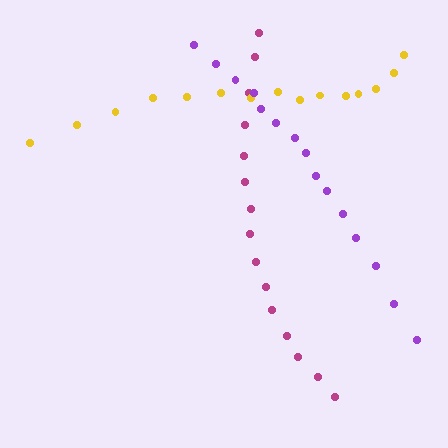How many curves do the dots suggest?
There are 3 distinct paths.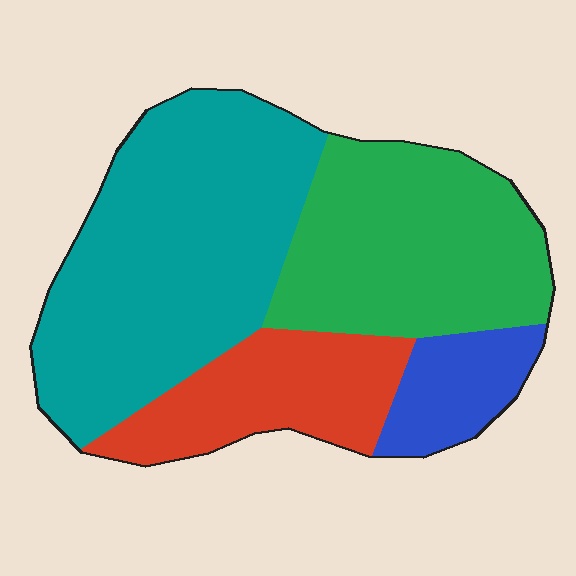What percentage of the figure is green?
Green takes up between a quarter and a half of the figure.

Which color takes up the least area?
Blue, at roughly 10%.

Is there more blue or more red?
Red.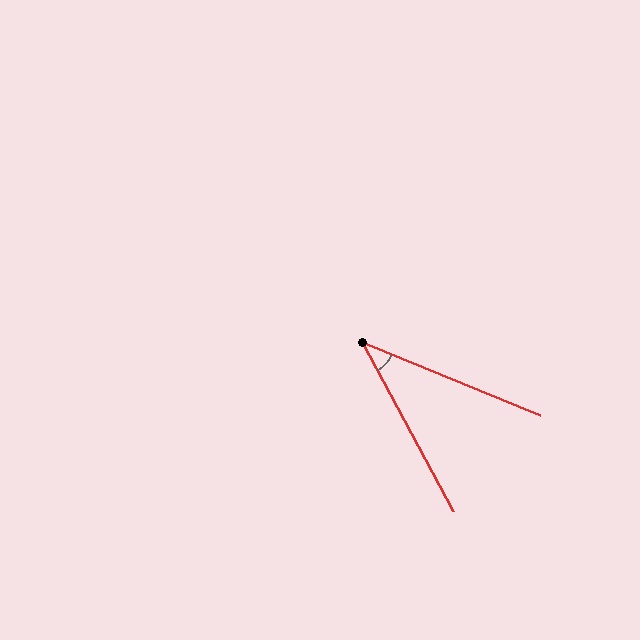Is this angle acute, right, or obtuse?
It is acute.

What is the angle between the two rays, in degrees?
Approximately 39 degrees.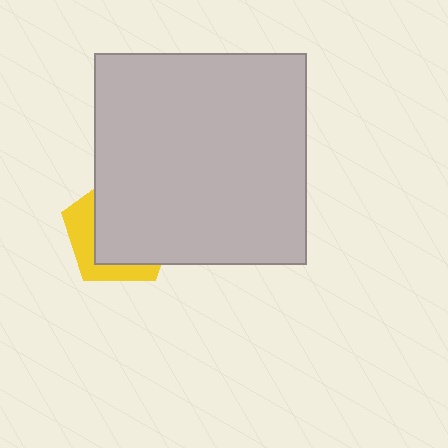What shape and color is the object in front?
The object in front is a light gray square.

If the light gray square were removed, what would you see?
You would see the complete yellow pentagon.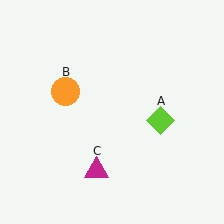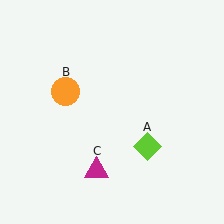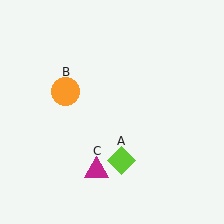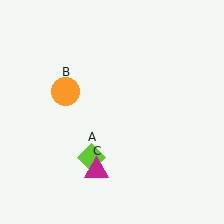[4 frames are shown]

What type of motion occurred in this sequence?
The lime diamond (object A) rotated clockwise around the center of the scene.